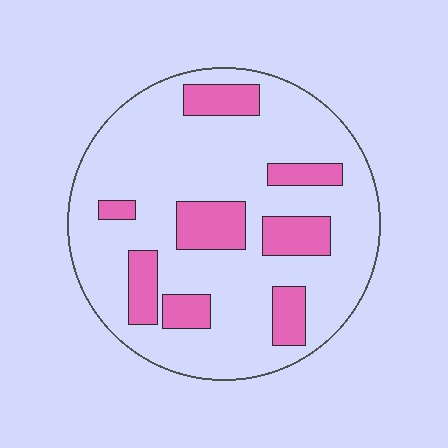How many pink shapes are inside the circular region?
8.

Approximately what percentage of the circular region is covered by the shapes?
Approximately 20%.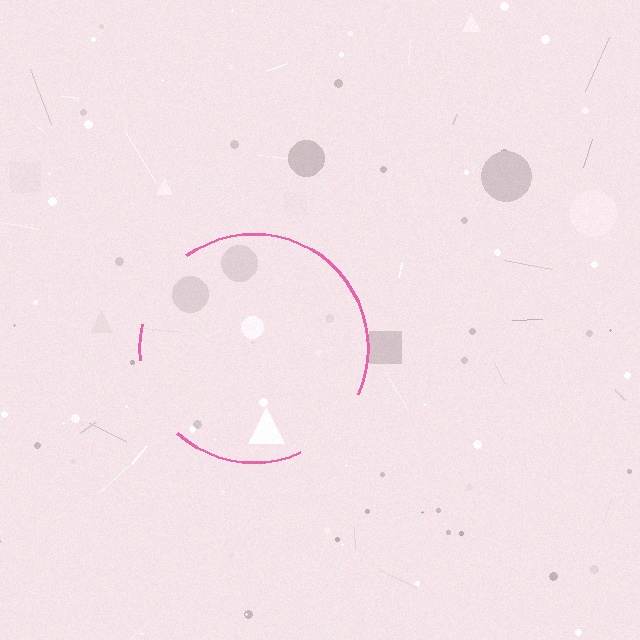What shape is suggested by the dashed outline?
The dashed outline suggests a circle.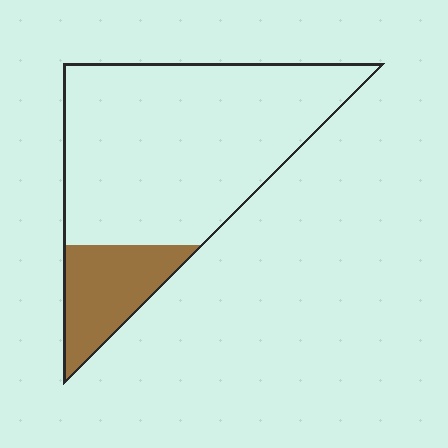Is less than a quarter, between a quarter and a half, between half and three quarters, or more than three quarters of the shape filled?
Less than a quarter.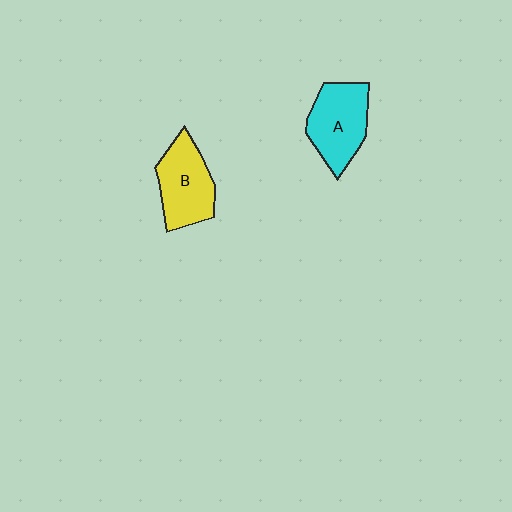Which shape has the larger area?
Shape A (cyan).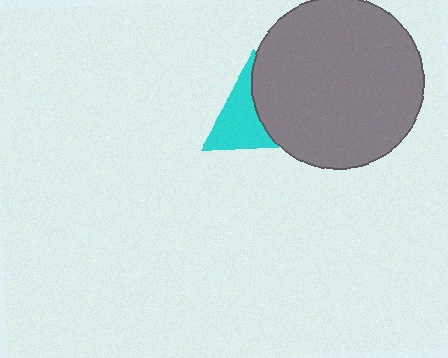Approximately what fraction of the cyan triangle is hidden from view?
Roughly 47% of the cyan triangle is hidden behind the gray circle.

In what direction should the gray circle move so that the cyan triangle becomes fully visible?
The gray circle should move right. That is the shortest direction to clear the overlap and leave the cyan triangle fully visible.